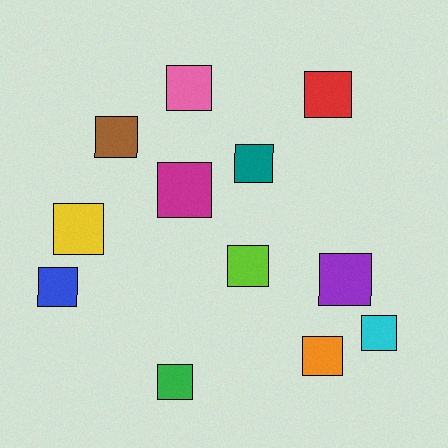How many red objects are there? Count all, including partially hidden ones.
There is 1 red object.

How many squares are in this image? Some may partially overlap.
There are 12 squares.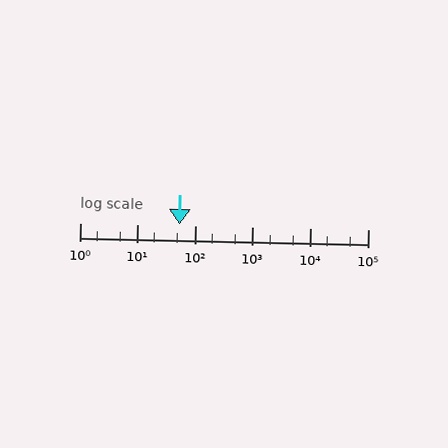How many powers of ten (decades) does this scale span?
The scale spans 5 decades, from 1 to 100000.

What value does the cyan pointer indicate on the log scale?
The pointer indicates approximately 53.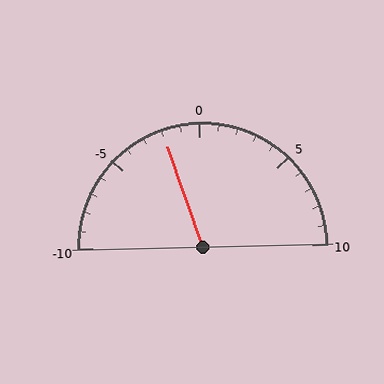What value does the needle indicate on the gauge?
The needle indicates approximately -2.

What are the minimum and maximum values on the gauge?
The gauge ranges from -10 to 10.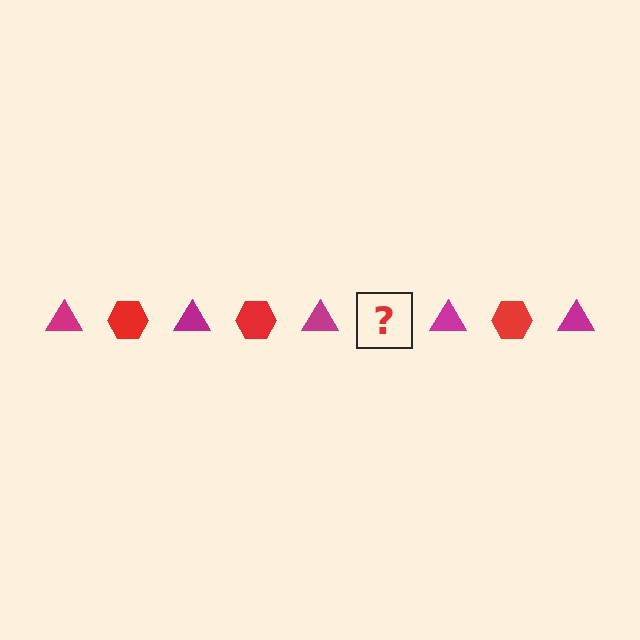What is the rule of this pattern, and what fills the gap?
The rule is that the pattern alternates between magenta triangle and red hexagon. The gap should be filled with a red hexagon.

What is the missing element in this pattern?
The missing element is a red hexagon.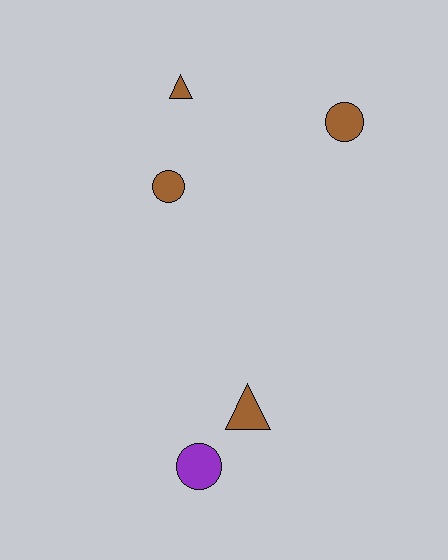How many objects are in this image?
There are 5 objects.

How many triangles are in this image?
There are 2 triangles.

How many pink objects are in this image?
There are no pink objects.